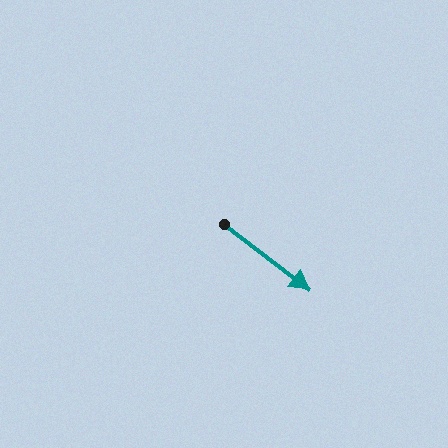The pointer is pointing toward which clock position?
Roughly 4 o'clock.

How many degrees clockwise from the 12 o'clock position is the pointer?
Approximately 127 degrees.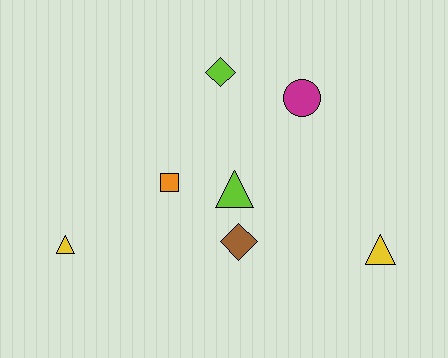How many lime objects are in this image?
There are 2 lime objects.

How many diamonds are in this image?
There are 2 diamonds.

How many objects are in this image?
There are 7 objects.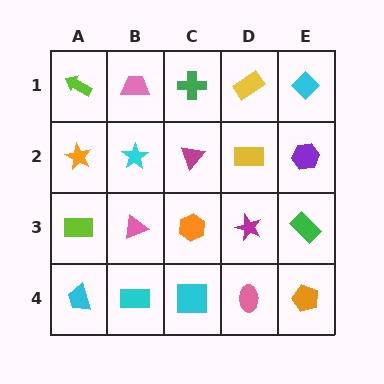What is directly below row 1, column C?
A magenta triangle.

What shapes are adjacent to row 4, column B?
A pink triangle (row 3, column B), a cyan trapezoid (row 4, column A), a cyan square (row 4, column C).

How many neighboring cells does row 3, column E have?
3.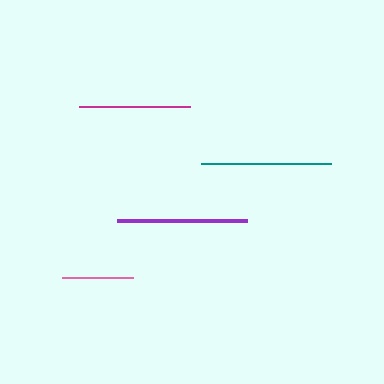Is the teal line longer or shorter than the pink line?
The teal line is longer than the pink line.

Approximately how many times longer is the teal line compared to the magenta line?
The teal line is approximately 1.2 times the length of the magenta line.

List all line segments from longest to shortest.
From longest to shortest: purple, teal, magenta, pink.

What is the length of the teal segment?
The teal segment is approximately 130 pixels long.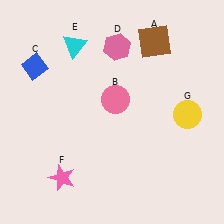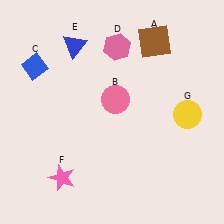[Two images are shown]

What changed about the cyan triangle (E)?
In Image 1, E is cyan. In Image 2, it changed to blue.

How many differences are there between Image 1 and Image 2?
There is 1 difference between the two images.